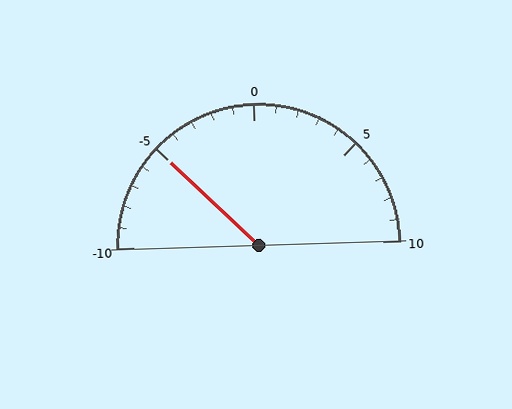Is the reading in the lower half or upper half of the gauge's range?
The reading is in the lower half of the range (-10 to 10).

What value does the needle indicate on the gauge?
The needle indicates approximately -5.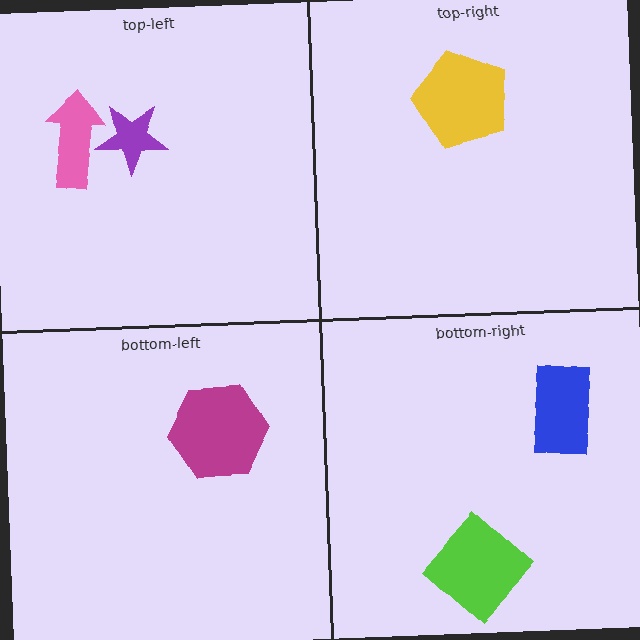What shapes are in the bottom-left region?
The magenta hexagon.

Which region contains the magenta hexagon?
The bottom-left region.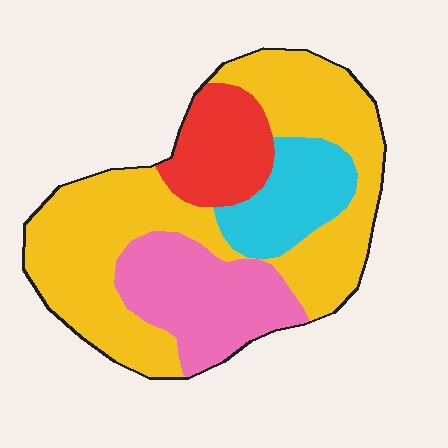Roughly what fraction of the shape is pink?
Pink takes up about one fifth (1/5) of the shape.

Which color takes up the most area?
Yellow, at roughly 50%.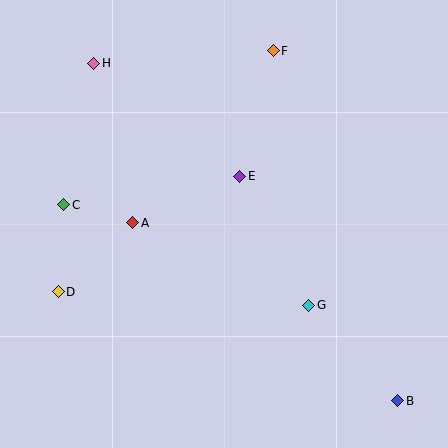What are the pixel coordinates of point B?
Point B is at (398, 401).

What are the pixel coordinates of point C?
Point C is at (64, 205).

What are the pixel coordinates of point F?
Point F is at (273, 51).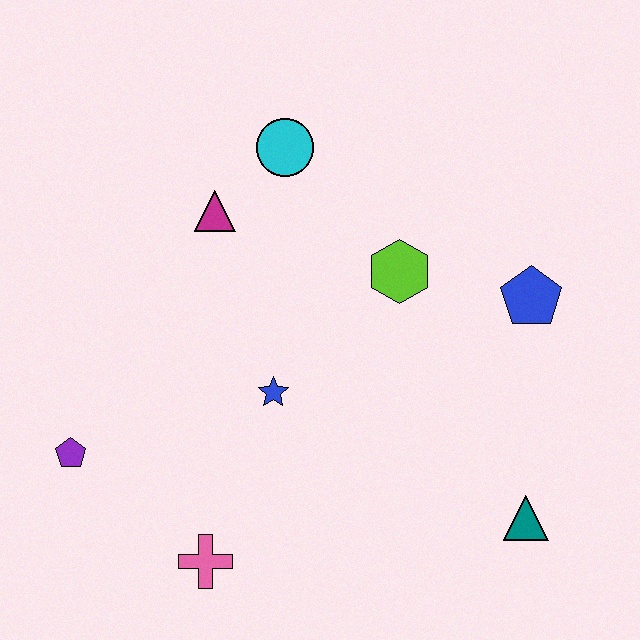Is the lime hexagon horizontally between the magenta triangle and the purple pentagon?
No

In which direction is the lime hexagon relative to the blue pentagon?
The lime hexagon is to the left of the blue pentagon.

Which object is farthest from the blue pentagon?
The purple pentagon is farthest from the blue pentagon.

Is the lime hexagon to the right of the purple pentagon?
Yes